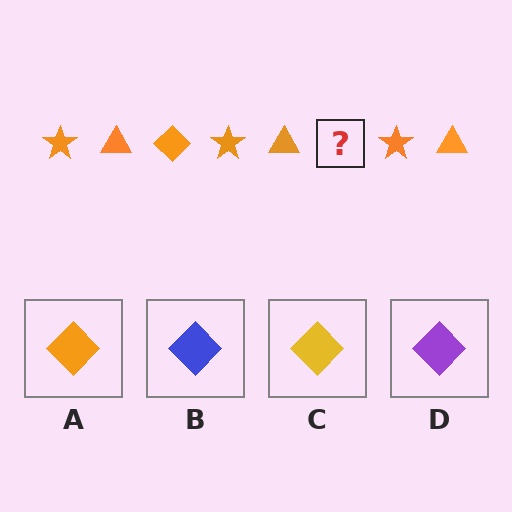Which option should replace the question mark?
Option A.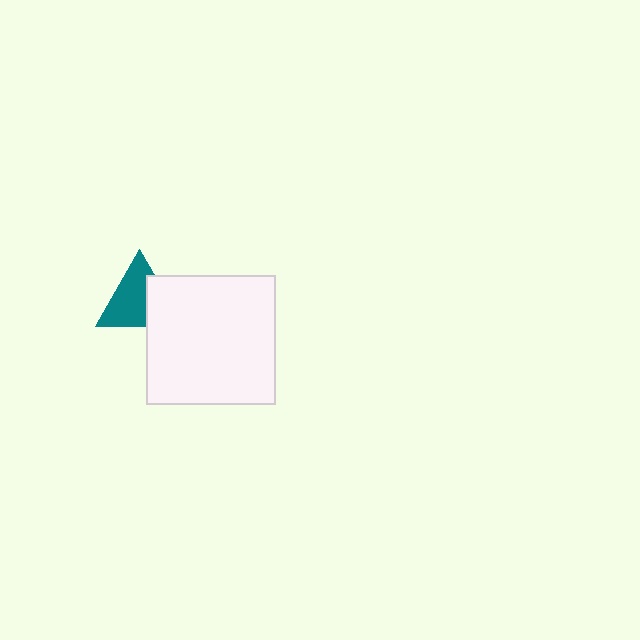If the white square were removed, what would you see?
You would see the complete teal triangle.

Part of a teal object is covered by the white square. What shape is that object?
It is a triangle.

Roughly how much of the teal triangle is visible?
About half of it is visible (roughly 64%).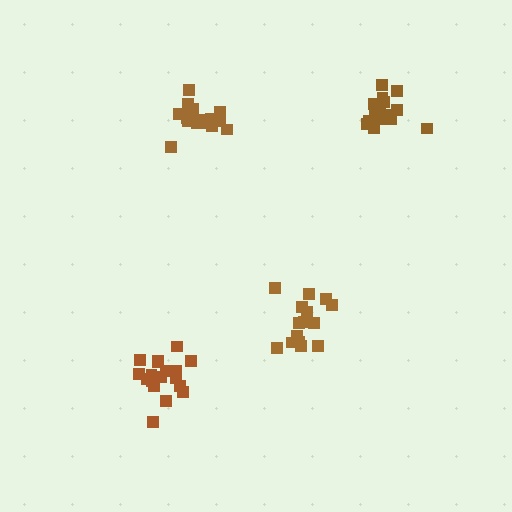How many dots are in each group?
Group 1: 16 dots, Group 2: 19 dots, Group 3: 18 dots, Group 4: 19 dots (72 total).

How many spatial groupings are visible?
There are 4 spatial groupings.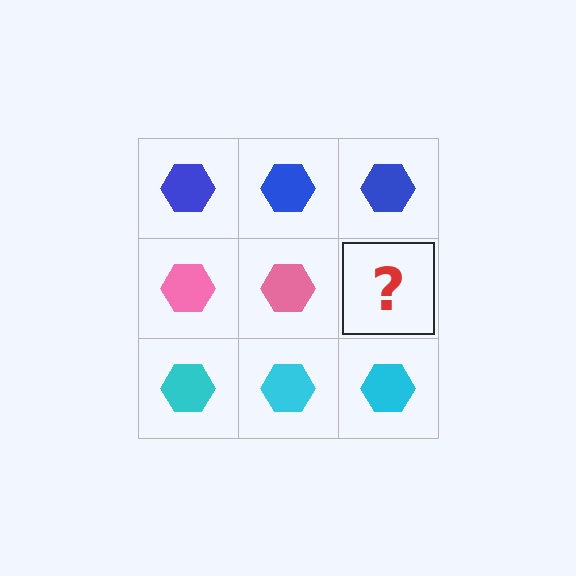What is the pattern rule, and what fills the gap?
The rule is that each row has a consistent color. The gap should be filled with a pink hexagon.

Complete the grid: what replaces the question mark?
The question mark should be replaced with a pink hexagon.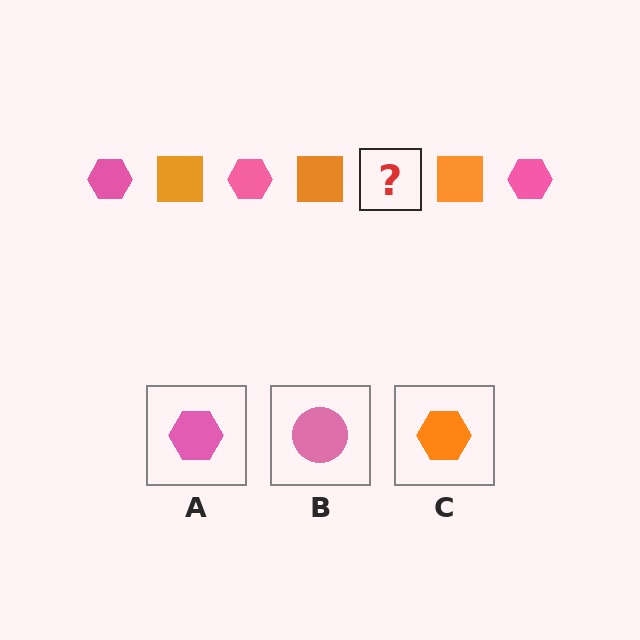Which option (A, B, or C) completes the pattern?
A.